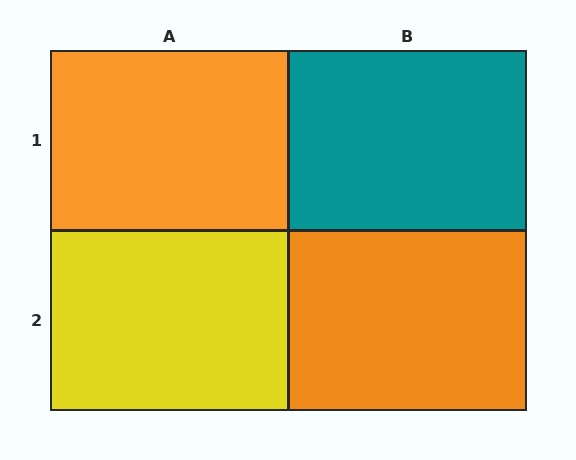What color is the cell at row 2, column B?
Orange.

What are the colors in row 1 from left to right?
Orange, teal.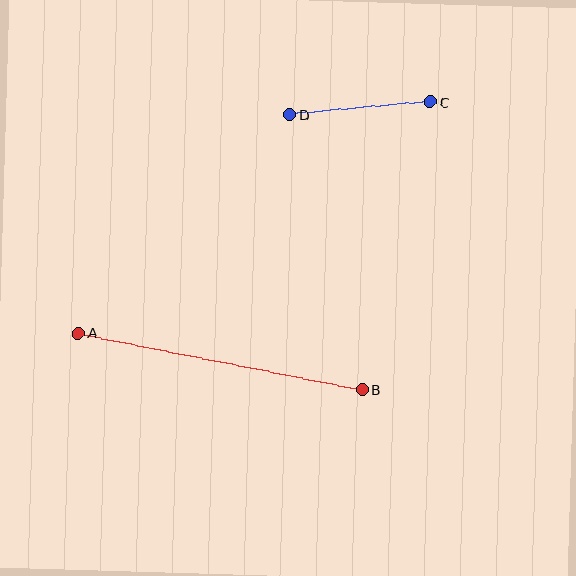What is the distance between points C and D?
The distance is approximately 141 pixels.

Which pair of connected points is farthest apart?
Points A and B are farthest apart.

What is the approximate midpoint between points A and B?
The midpoint is at approximately (220, 361) pixels.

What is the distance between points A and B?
The distance is approximately 289 pixels.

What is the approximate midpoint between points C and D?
The midpoint is at approximately (360, 109) pixels.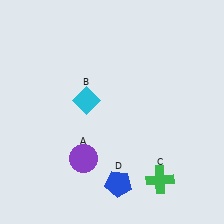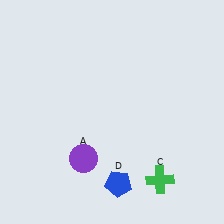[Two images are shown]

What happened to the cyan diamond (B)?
The cyan diamond (B) was removed in Image 2. It was in the top-left area of Image 1.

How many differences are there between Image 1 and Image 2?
There is 1 difference between the two images.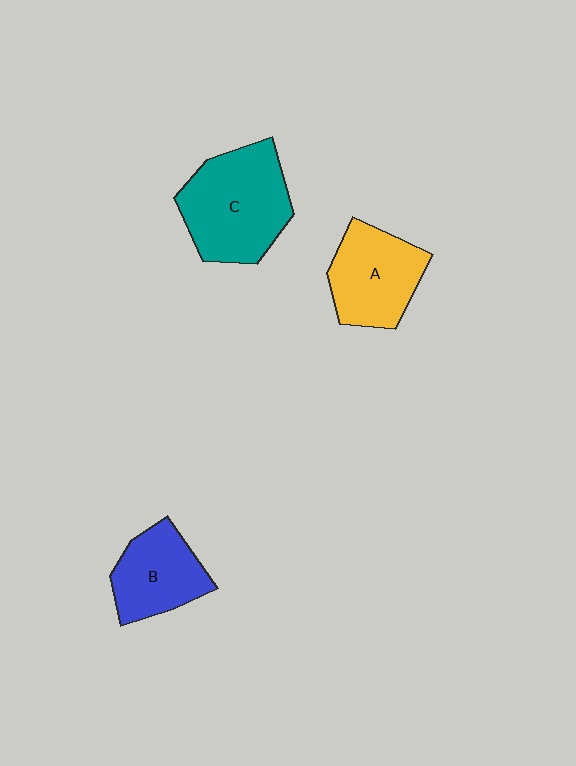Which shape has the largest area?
Shape C (teal).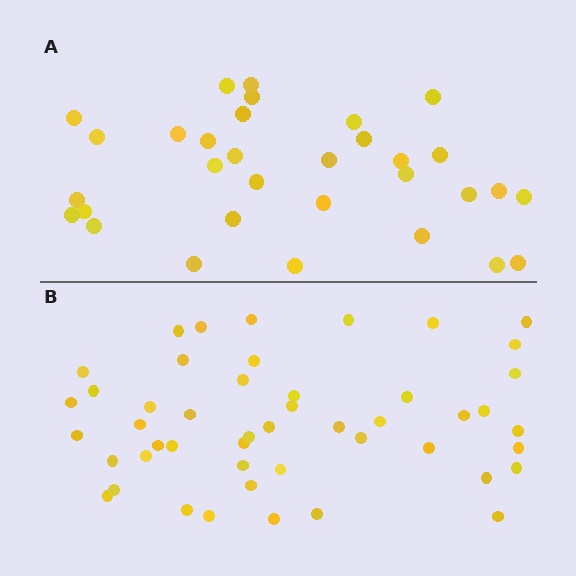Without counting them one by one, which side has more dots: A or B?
Region B (the bottom region) has more dots.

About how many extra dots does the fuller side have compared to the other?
Region B has approximately 15 more dots than region A.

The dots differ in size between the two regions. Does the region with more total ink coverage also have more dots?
No. Region A has more total ink coverage because its dots are larger, but region B actually contains more individual dots. Total area can be misleading — the number of items is what matters here.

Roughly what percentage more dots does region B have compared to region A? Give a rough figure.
About 50% more.